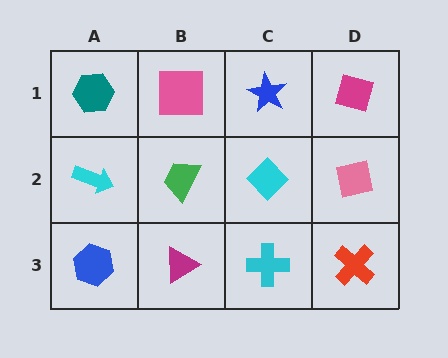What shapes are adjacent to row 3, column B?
A green trapezoid (row 2, column B), a blue hexagon (row 3, column A), a cyan cross (row 3, column C).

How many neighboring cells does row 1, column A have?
2.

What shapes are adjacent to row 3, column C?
A cyan diamond (row 2, column C), a magenta triangle (row 3, column B), a red cross (row 3, column D).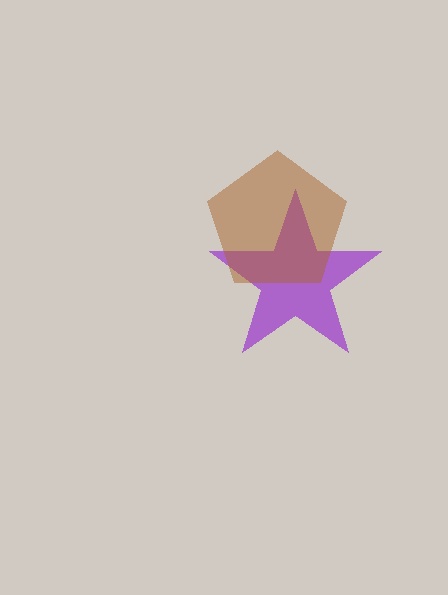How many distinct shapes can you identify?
There are 2 distinct shapes: a purple star, a brown pentagon.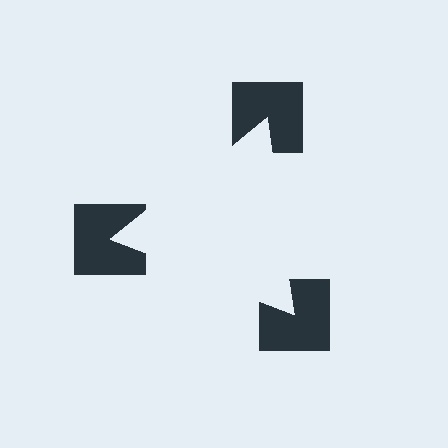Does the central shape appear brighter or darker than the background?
It typically appears slightly brighter than the background, even though no actual brightness change is drawn.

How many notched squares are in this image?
There are 3 — one at each vertex of the illusory triangle.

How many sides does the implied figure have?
3 sides.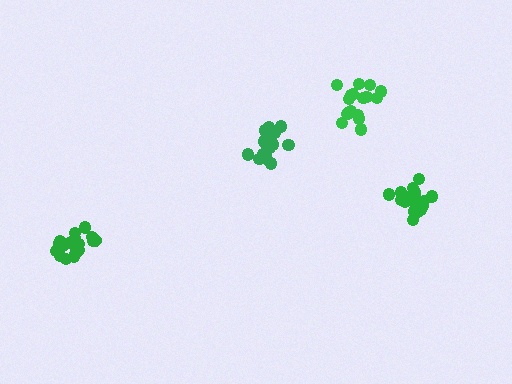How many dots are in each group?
Group 1: 19 dots, Group 2: 17 dots, Group 3: 17 dots, Group 4: 19 dots (72 total).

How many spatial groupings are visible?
There are 4 spatial groupings.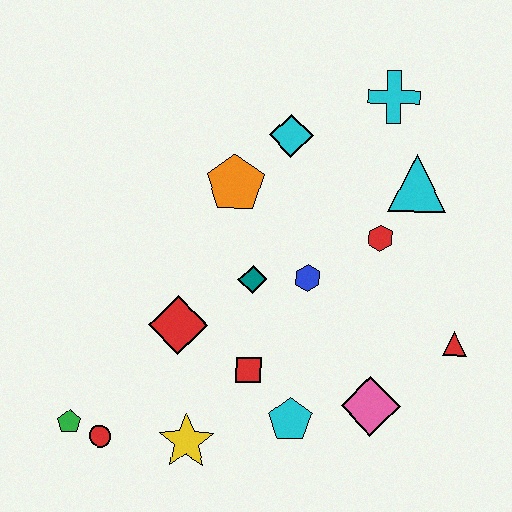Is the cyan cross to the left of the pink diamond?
No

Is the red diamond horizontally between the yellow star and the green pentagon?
Yes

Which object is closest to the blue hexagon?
The teal diamond is closest to the blue hexagon.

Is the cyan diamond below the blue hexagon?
No